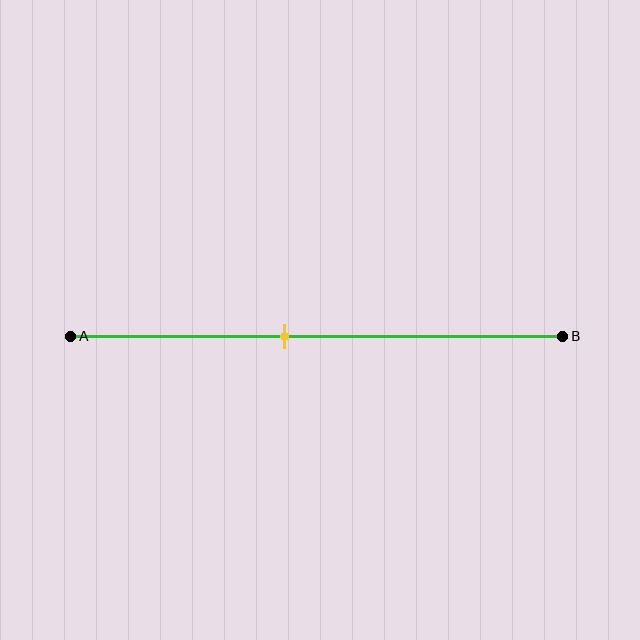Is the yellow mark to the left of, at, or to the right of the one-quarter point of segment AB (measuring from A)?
The yellow mark is to the right of the one-quarter point of segment AB.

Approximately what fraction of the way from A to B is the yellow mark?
The yellow mark is approximately 45% of the way from A to B.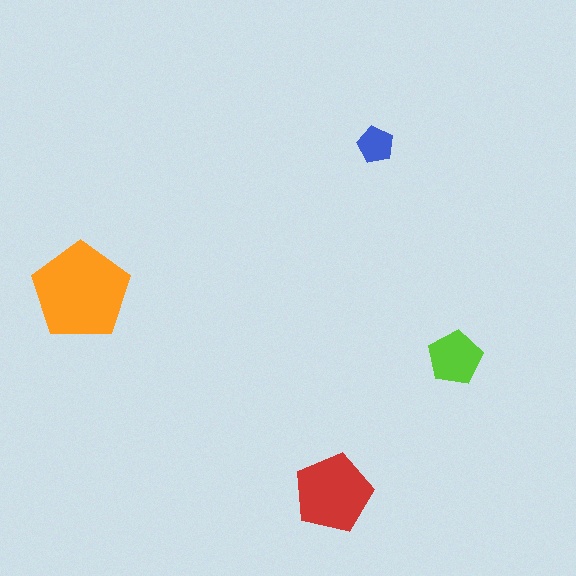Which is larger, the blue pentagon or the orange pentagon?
The orange one.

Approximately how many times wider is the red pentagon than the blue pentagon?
About 2 times wider.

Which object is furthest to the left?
The orange pentagon is leftmost.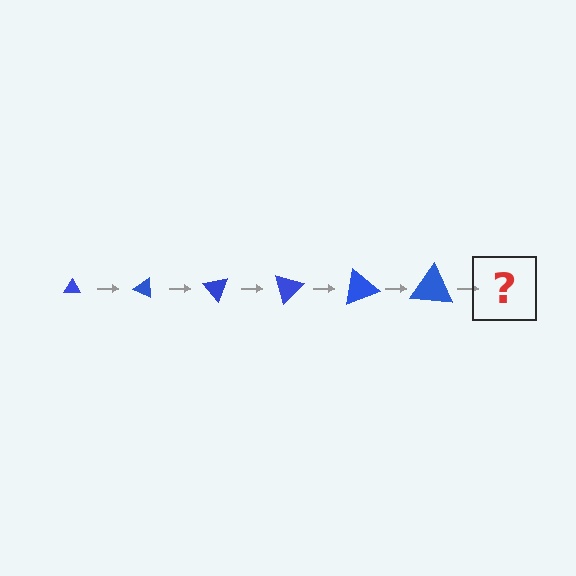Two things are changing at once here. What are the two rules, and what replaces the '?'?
The two rules are that the triangle grows larger each step and it rotates 25 degrees each step. The '?' should be a triangle, larger than the previous one and rotated 150 degrees from the start.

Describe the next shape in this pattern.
It should be a triangle, larger than the previous one and rotated 150 degrees from the start.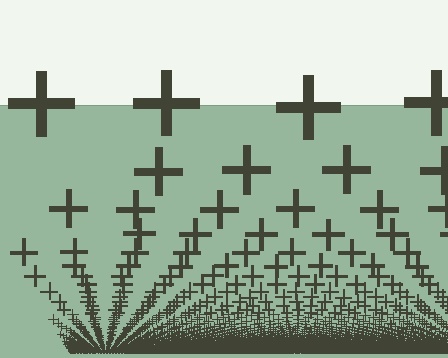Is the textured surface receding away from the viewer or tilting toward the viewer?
The surface appears to tilt toward the viewer. Texture elements get larger and sparser toward the top.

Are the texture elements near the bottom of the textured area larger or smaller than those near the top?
Smaller. The gradient is inverted — elements near the bottom are smaller and denser.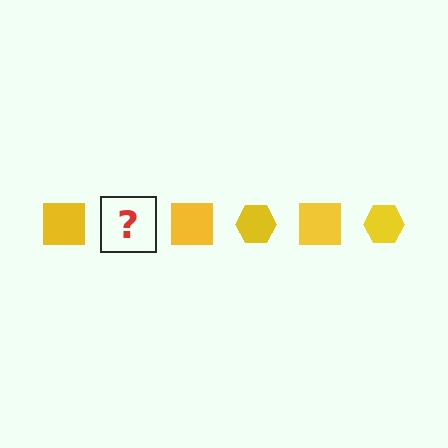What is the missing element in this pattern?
The missing element is a yellow hexagon.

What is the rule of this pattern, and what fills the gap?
The rule is that the pattern cycles through square, hexagon shapes in yellow. The gap should be filled with a yellow hexagon.